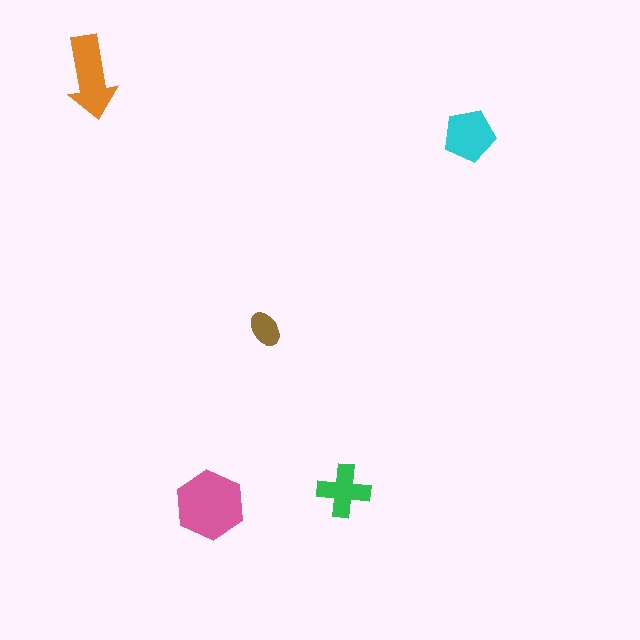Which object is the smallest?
The brown ellipse.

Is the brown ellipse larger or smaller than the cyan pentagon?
Smaller.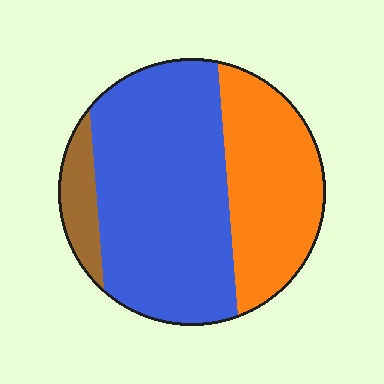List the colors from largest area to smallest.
From largest to smallest: blue, orange, brown.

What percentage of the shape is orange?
Orange takes up between a sixth and a third of the shape.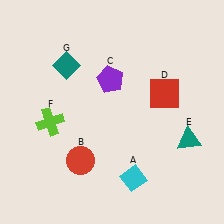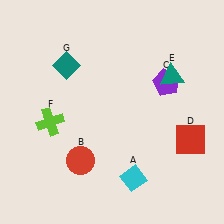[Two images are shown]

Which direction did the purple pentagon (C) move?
The purple pentagon (C) moved right.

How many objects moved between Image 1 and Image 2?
3 objects moved between the two images.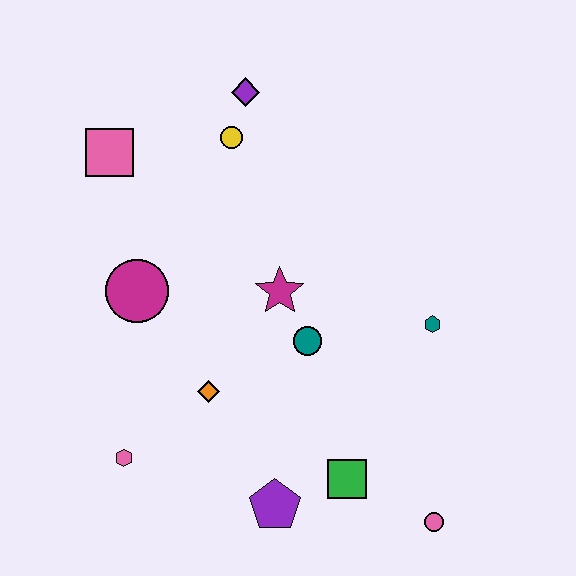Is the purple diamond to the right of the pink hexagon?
Yes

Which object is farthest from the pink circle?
The pink square is farthest from the pink circle.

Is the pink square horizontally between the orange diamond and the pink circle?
No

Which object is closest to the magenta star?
The teal circle is closest to the magenta star.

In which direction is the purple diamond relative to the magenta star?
The purple diamond is above the magenta star.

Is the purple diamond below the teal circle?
No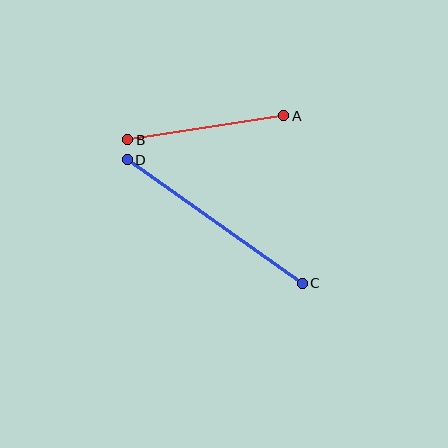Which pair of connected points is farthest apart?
Points C and D are farthest apart.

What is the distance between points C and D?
The distance is approximately 214 pixels.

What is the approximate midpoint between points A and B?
The midpoint is at approximately (206, 128) pixels.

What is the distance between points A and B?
The distance is approximately 158 pixels.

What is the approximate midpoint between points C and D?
The midpoint is at approximately (215, 222) pixels.